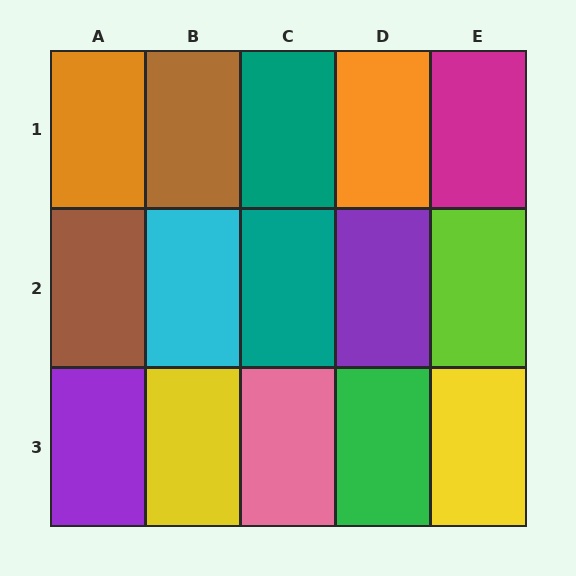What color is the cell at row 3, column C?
Pink.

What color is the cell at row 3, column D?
Green.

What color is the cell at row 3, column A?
Purple.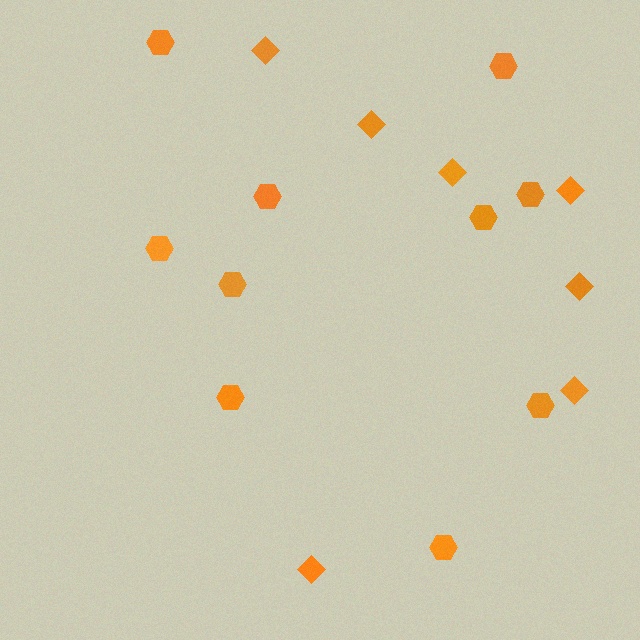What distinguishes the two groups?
There are 2 groups: one group of diamonds (7) and one group of hexagons (10).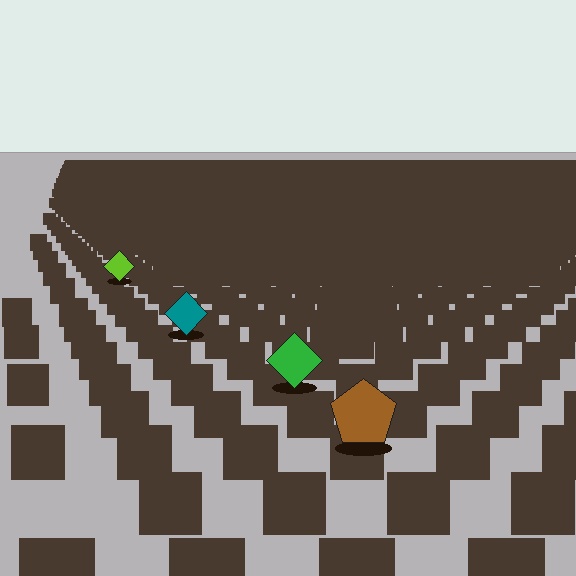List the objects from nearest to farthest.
From nearest to farthest: the brown pentagon, the green diamond, the teal diamond, the lime diamond.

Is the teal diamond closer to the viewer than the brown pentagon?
No. The brown pentagon is closer — you can tell from the texture gradient: the ground texture is coarser near it.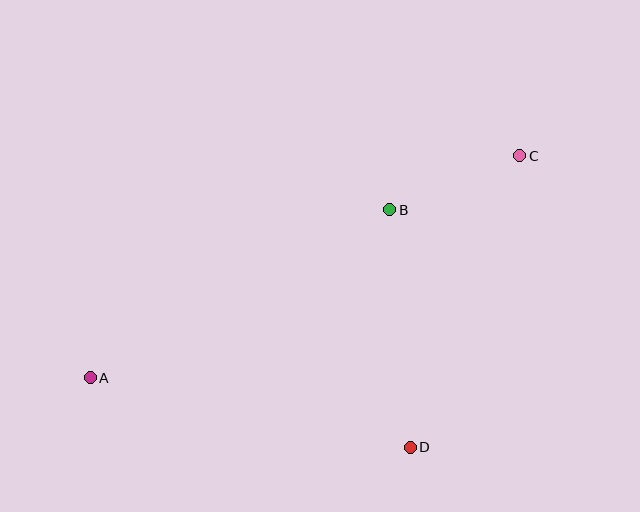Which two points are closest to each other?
Points B and C are closest to each other.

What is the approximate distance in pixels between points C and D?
The distance between C and D is approximately 312 pixels.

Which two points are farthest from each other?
Points A and C are farthest from each other.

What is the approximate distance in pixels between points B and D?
The distance between B and D is approximately 239 pixels.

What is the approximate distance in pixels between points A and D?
The distance between A and D is approximately 327 pixels.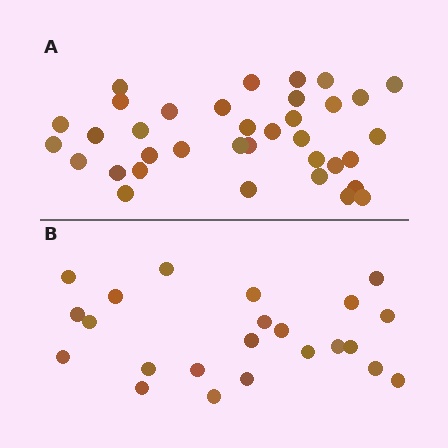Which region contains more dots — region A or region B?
Region A (the top region) has more dots.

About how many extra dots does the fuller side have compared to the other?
Region A has approximately 15 more dots than region B.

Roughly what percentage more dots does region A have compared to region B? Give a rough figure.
About 55% more.